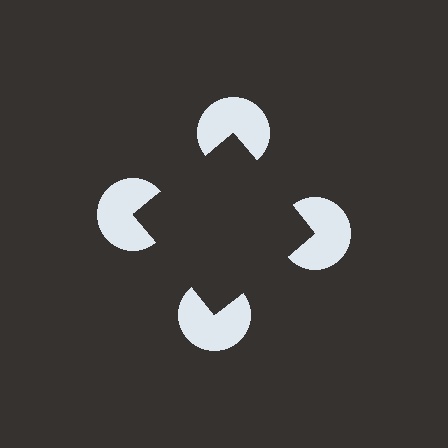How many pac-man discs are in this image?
There are 4 — one at each vertex of the illusory square.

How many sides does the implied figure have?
4 sides.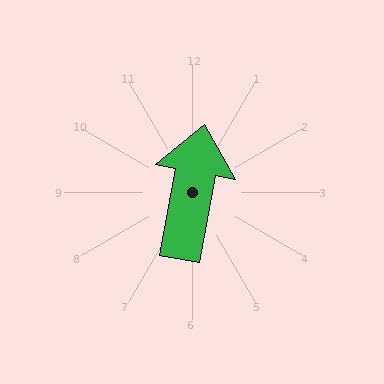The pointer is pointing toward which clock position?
Roughly 12 o'clock.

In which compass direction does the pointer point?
North.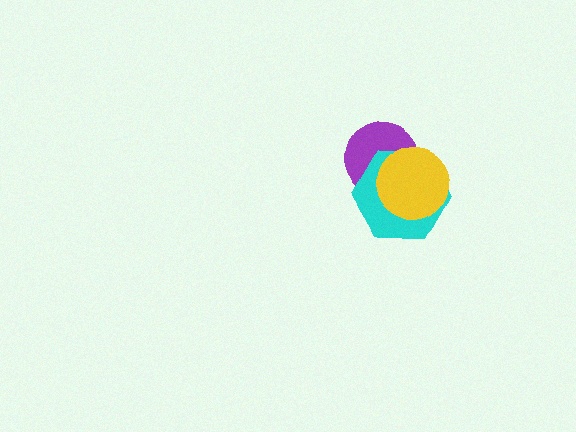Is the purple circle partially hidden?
Yes, it is partially covered by another shape.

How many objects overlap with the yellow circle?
2 objects overlap with the yellow circle.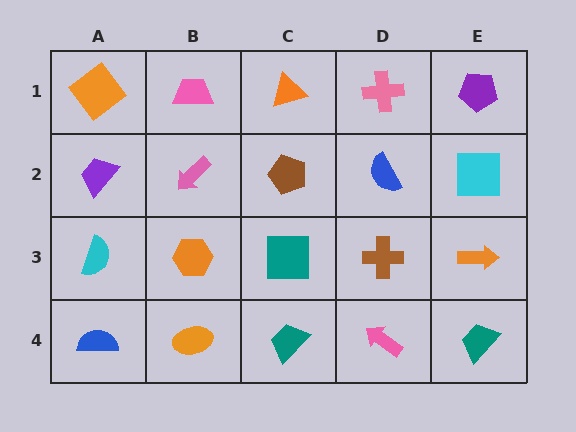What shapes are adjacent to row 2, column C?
An orange triangle (row 1, column C), a teal square (row 3, column C), a pink arrow (row 2, column B), a blue semicircle (row 2, column D).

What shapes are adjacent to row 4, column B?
An orange hexagon (row 3, column B), a blue semicircle (row 4, column A), a teal trapezoid (row 4, column C).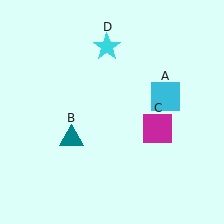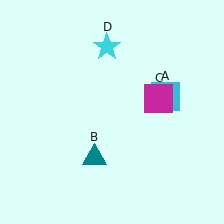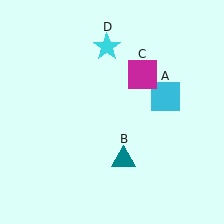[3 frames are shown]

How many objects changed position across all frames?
2 objects changed position: teal triangle (object B), magenta square (object C).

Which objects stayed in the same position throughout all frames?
Cyan square (object A) and cyan star (object D) remained stationary.